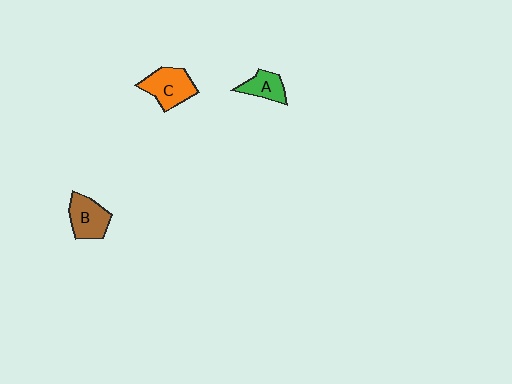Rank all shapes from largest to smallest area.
From largest to smallest: C (orange), B (brown), A (green).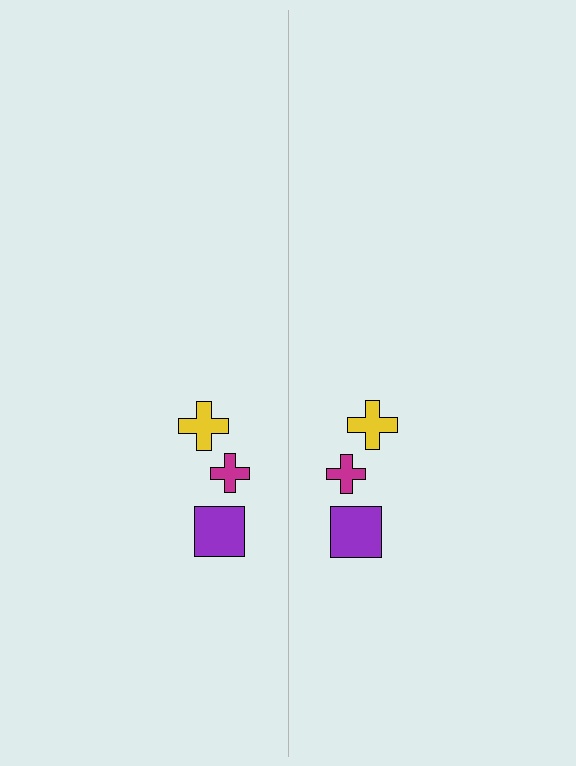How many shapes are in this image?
There are 6 shapes in this image.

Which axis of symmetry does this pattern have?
The pattern has a vertical axis of symmetry running through the center of the image.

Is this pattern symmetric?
Yes, this pattern has bilateral (reflection) symmetry.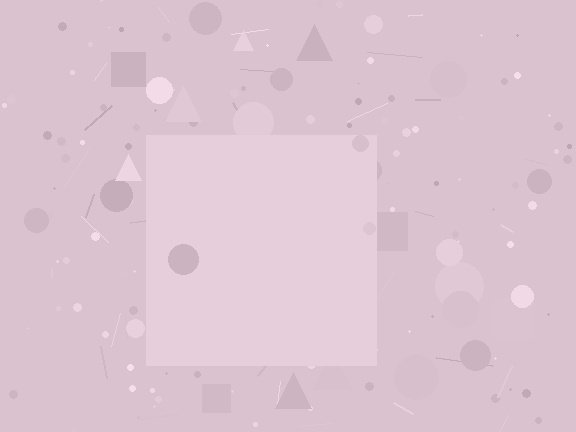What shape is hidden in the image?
A square is hidden in the image.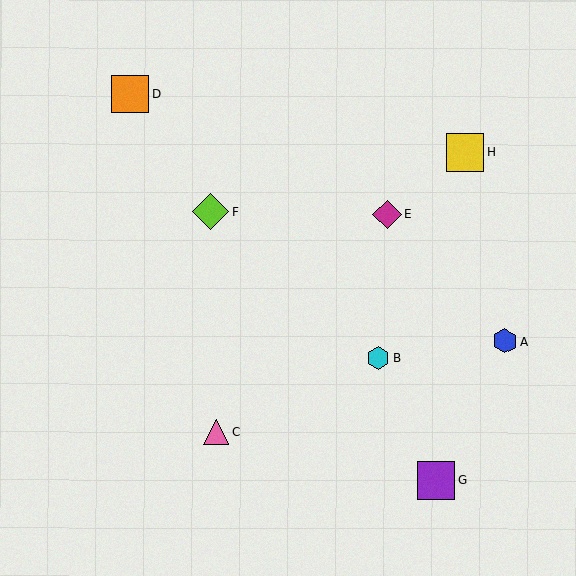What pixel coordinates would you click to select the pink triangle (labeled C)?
Click at (216, 432) to select the pink triangle C.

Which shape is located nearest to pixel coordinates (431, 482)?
The purple square (labeled G) at (435, 481) is nearest to that location.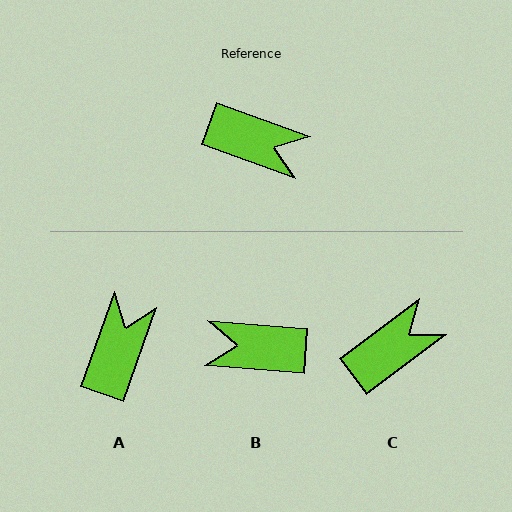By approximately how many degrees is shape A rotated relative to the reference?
Approximately 90 degrees counter-clockwise.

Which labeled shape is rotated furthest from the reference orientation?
B, about 165 degrees away.